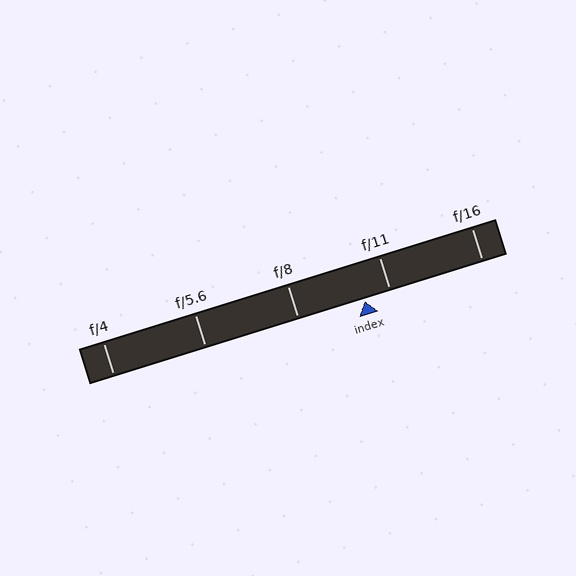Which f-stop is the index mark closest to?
The index mark is closest to f/11.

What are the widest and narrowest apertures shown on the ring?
The widest aperture shown is f/4 and the narrowest is f/16.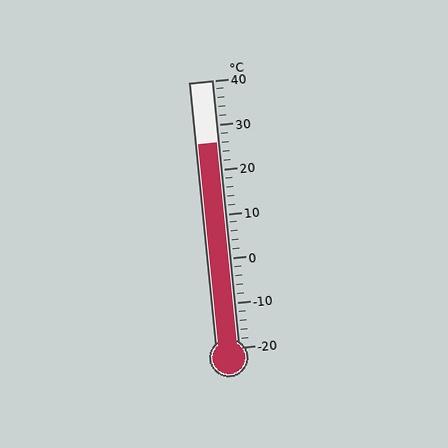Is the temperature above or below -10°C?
The temperature is above -10°C.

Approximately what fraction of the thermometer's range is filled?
The thermometer is filled to approximately 75% of its range.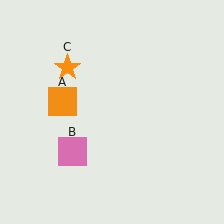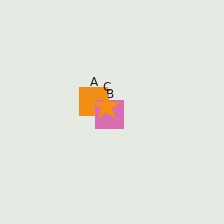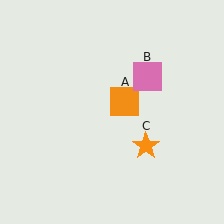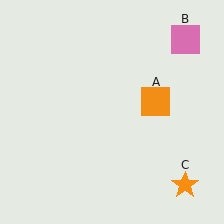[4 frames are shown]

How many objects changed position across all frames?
3 objects changed position: orange square (object A), pink square (object B), orange star (object C).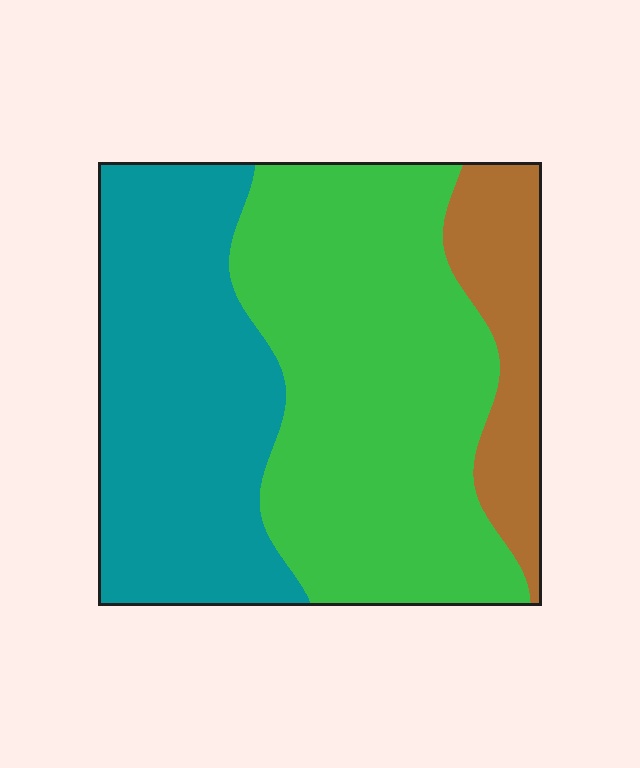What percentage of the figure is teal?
Teal covers about 35% of the figure.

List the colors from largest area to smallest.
From largest to smallest: green, teal, brown.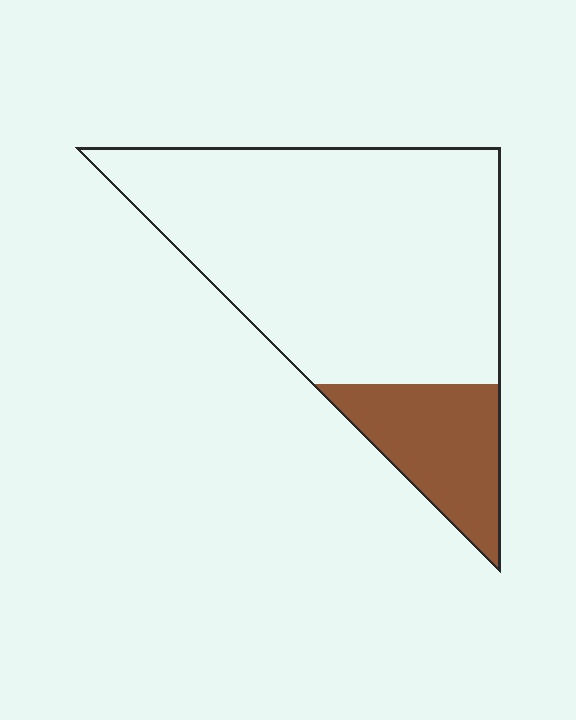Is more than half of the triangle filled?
No.